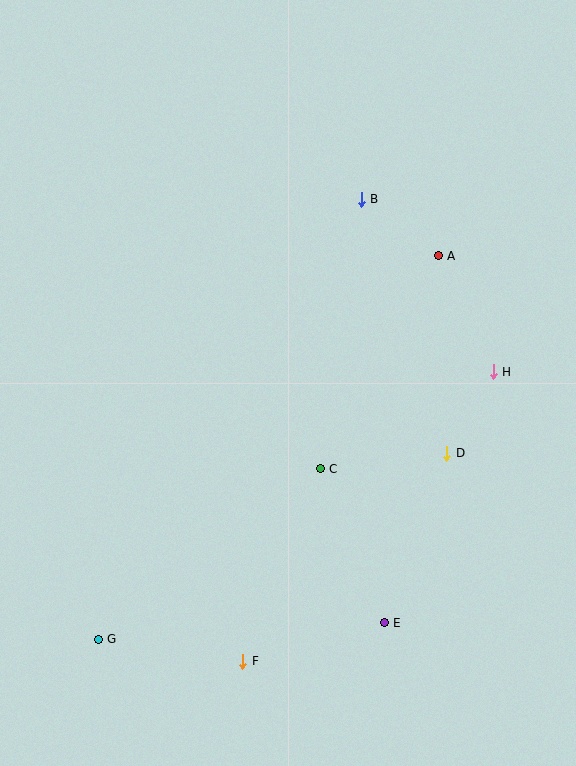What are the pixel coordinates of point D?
Point D is at (447, 453).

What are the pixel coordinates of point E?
Point E is at (384, 623).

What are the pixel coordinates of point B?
Point B is at (361, 199).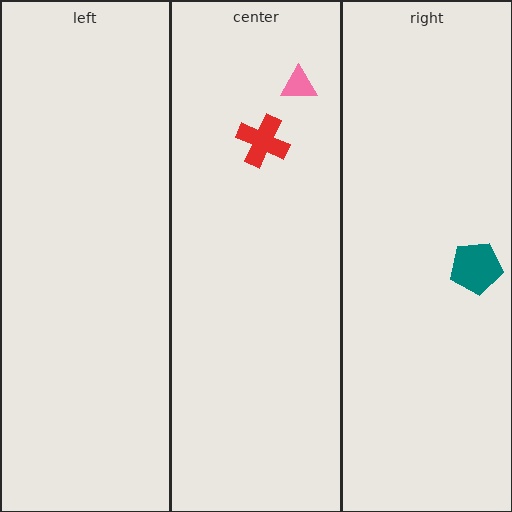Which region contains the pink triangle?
The center region.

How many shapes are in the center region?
2.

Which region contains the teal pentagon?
The right region.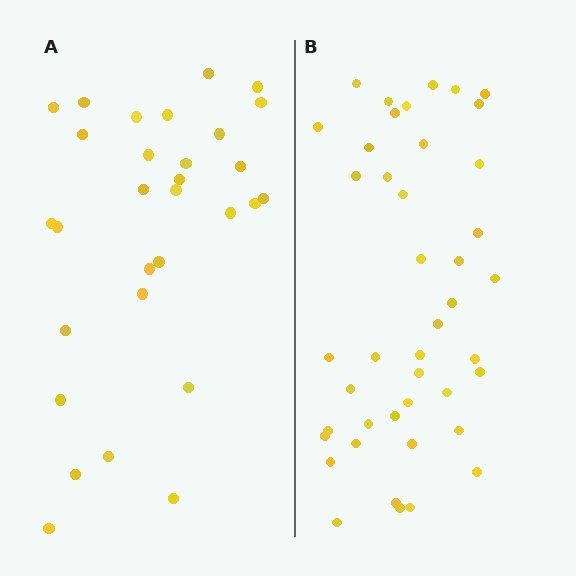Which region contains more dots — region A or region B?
Region B (the right region) has more dots.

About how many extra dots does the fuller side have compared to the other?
Region B has approximately 15 more dots than region A.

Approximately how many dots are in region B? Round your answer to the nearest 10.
About 40 dots. (The exact count is 43, which rounds to 40.)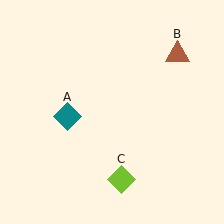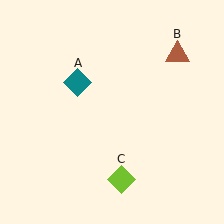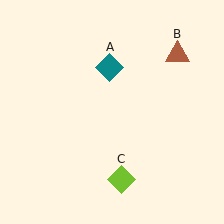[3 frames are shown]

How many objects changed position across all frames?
1 object changed position: teal diamond (object A).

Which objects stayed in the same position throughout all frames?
Brown triangle (object B) and lime diamond (object C) remained stationary.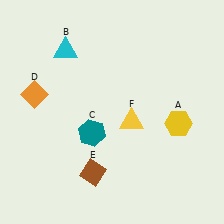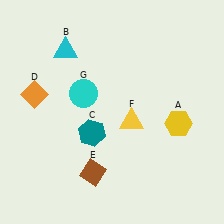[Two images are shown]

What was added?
A cyan circle (G) was added in Image 2.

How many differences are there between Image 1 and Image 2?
There is 1 difference between the two images.